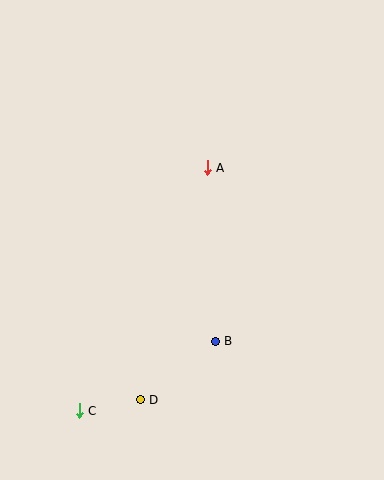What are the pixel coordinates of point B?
Point B is at (215, 341).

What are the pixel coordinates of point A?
Point A is at (207, 168).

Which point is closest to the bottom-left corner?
Point C is closest to the bottom-left corner.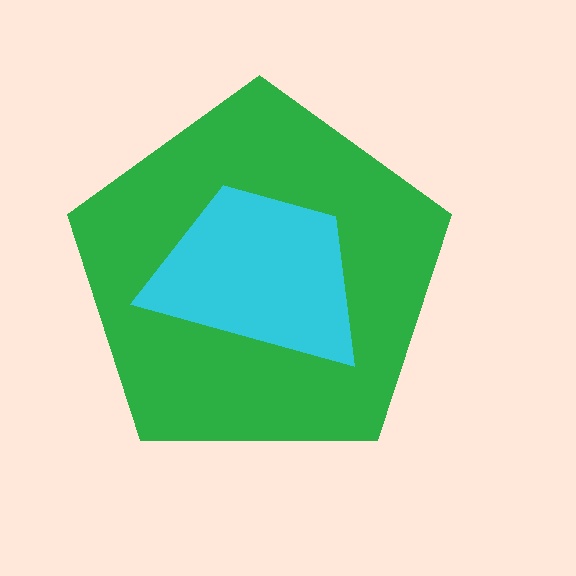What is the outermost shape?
The green pentagon.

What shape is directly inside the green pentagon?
The cyan trapezoid.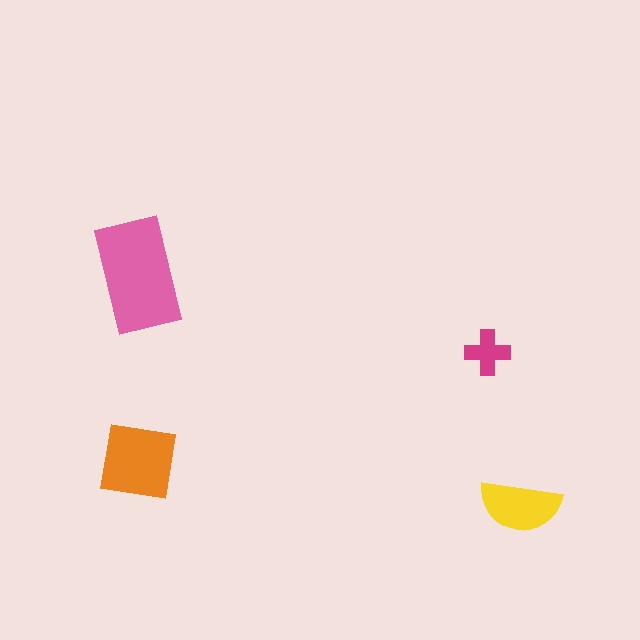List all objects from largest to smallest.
The pink rectangle, the orange square, the yellow semicircle, the magenta cross.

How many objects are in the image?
There are 4 objects in the image.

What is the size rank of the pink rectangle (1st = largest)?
1st.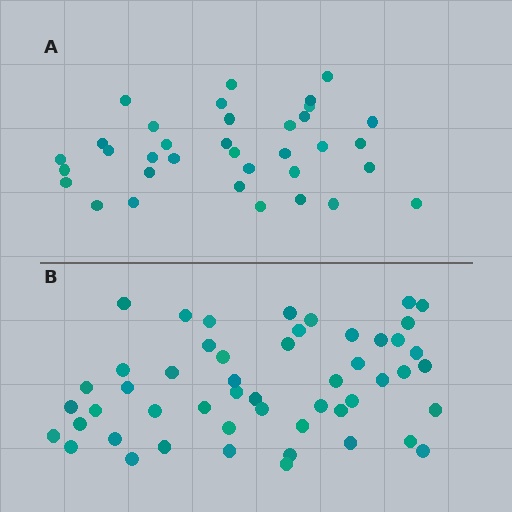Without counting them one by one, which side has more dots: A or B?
Region B (the bottom region) has more dots.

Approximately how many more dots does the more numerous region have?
Region B has approximately 15 more dots than region A.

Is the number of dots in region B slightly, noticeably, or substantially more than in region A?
Region B has substantially more. The ratio is roughly 1.5 to 1.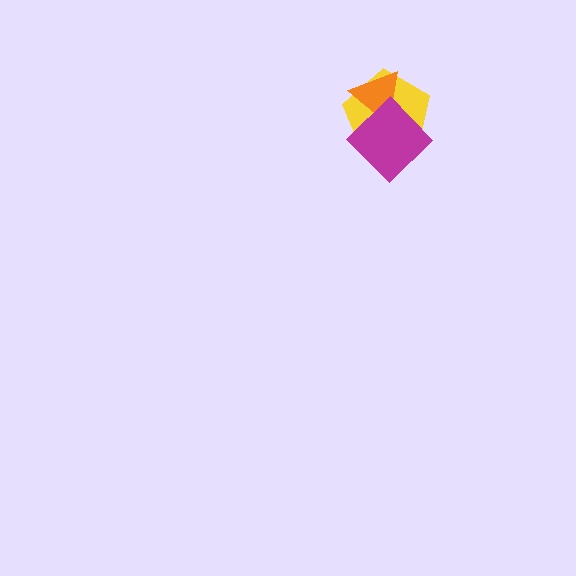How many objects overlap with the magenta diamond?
2 objects overlap with the magenta diamond.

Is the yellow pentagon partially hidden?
Yes, it is partially covered by another shape.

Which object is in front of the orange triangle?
The magenta diamond is in front of the orange triangle.